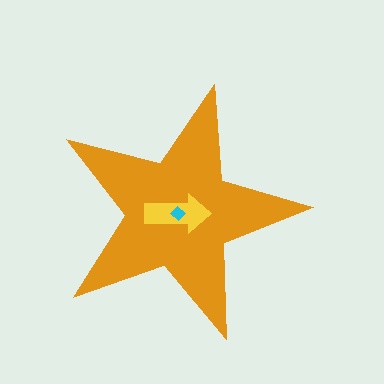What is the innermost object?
The cyan diamond.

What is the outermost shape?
The orange star.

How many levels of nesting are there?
3.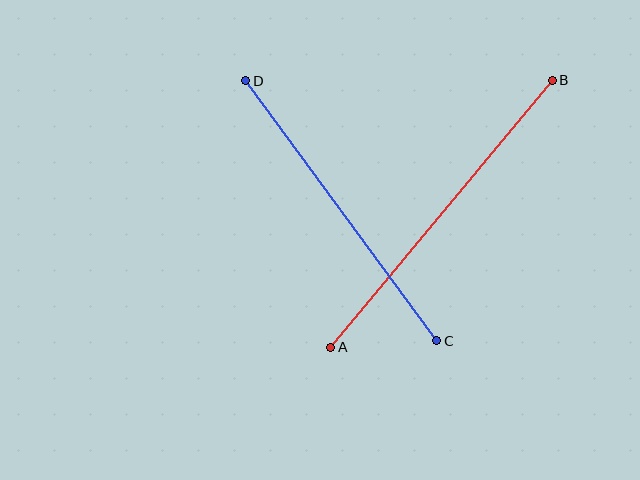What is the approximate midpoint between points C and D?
The midpoint is at approximately (341, 211) pixels.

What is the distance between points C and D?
The distance is approximately 323 pixels.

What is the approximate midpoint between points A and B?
The midpoint is at approximately (442, 214) pixels.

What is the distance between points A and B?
The distance is approximately 347 pixels.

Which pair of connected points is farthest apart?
Points A and B are farthest apart.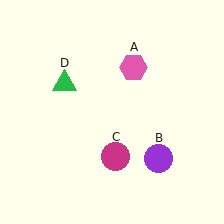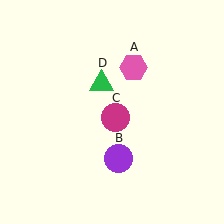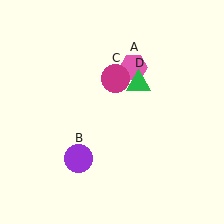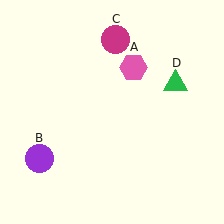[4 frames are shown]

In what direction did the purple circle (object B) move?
The purple circle (object B) moved left.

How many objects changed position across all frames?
3 objects changed position: purple circle (object B), magenta circle (object C), green triangle (object D).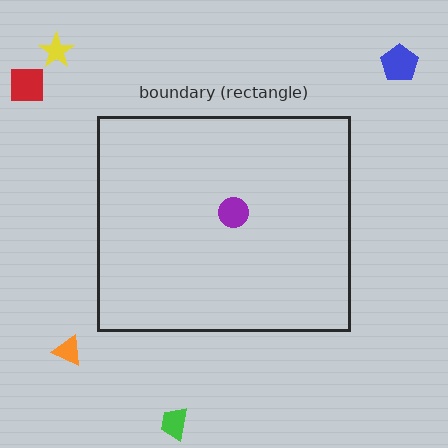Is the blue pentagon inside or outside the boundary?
Outside.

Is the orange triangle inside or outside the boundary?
Outside.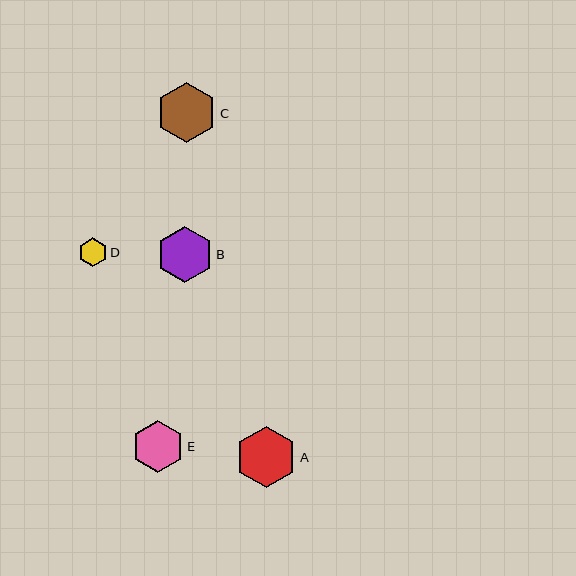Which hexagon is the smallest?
Hexagon D is the smallest with a size of approximately 28 pixels.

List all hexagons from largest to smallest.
From largest to smallest: A, C, B, E, D.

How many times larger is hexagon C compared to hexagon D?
Hexagon C is approximately 2.1 times the size of hexagon D.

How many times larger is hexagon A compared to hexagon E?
Hexagon A is approximately 1.2 times the size of hexagon E.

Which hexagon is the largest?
Hexagon A is the largest with a size of approximately 61 pixels.